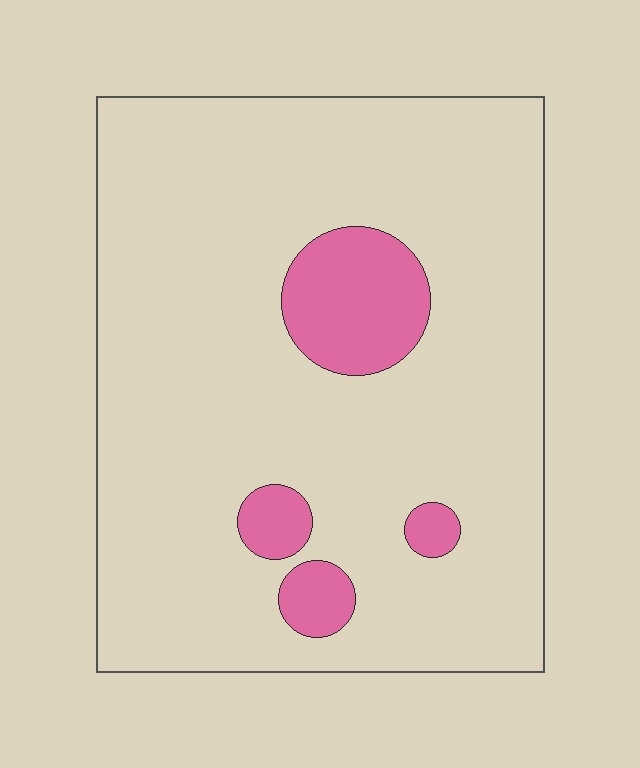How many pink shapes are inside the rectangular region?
4.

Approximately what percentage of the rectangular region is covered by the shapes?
Approximately 10%.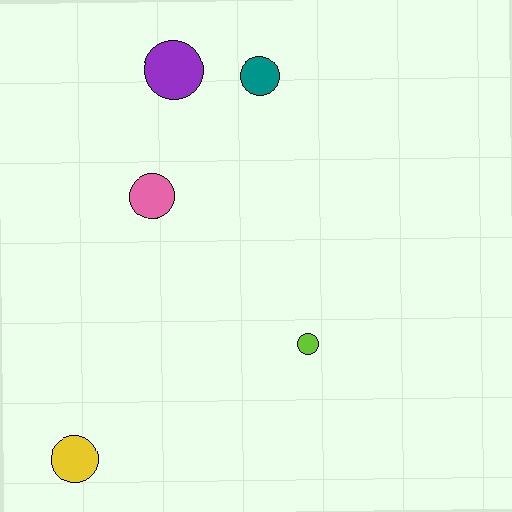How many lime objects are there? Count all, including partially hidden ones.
There is 1 lime object.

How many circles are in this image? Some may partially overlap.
There are 5 circles.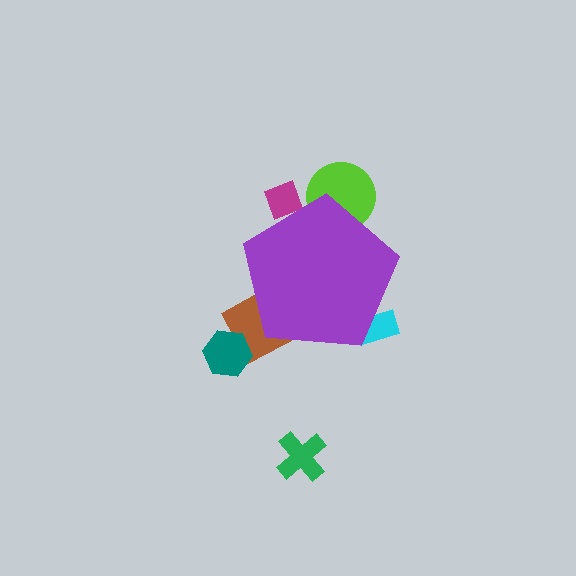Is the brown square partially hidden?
Yes, the brown square is partially hidden behind the purple pentagon.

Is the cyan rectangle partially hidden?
Yes, the cyan rectangle is partially hidden behind the purple pentagon.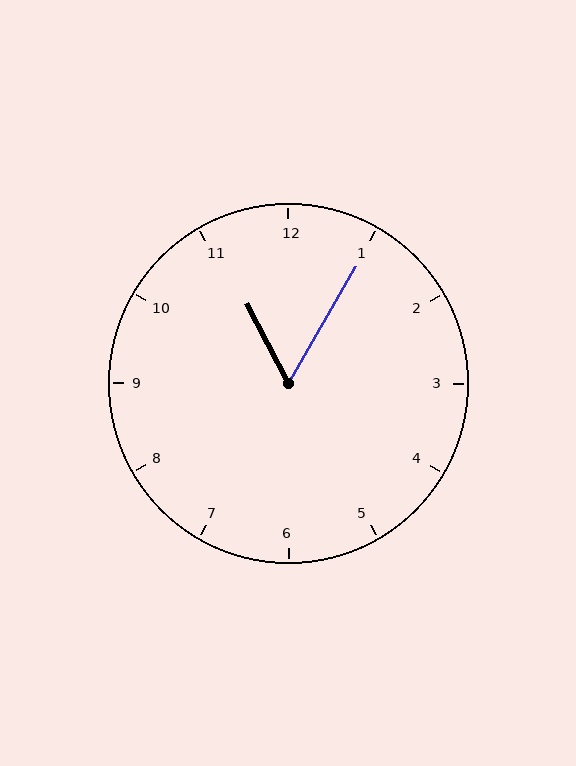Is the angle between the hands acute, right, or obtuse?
It is acute.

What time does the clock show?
11:05.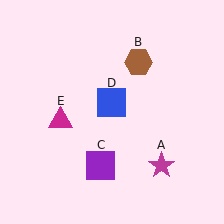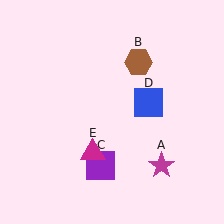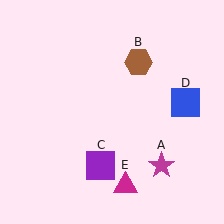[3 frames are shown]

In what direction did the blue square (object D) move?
The blue square (object D) moved right.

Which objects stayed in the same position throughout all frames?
Magenta star (object A) and brown hexagon (object B) and purple square (object C) remained stationary.